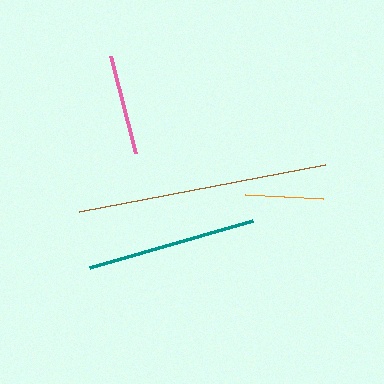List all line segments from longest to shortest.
From longest to shortest: brown, teal, pink, orange.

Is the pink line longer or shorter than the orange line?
The pink line is longer than the orange line.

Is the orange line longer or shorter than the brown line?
The brown line is longer than the orange line.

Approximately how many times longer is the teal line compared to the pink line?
The teal line is approximately 1.7 times the length of the pink line.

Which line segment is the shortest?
The orange line is the shortest at approximately 77 pixels.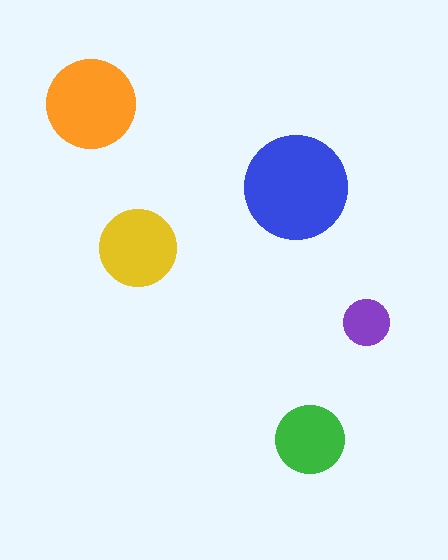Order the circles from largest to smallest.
the blue one, the orange one, the yellow one, the green one, the purple one.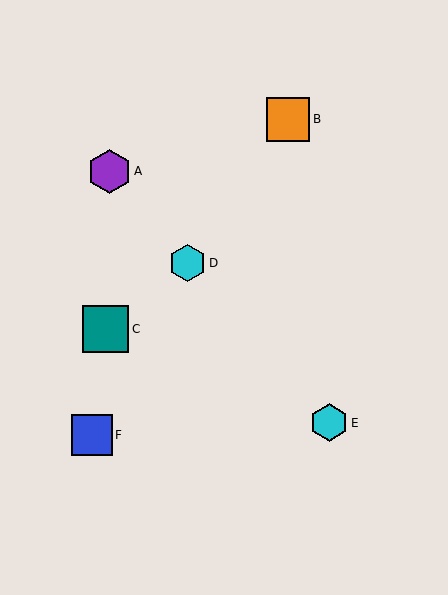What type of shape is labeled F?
Shape F is a blue square.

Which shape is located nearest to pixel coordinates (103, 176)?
The purple hexagon (labeled A) at (109, 171) is nearest to that location.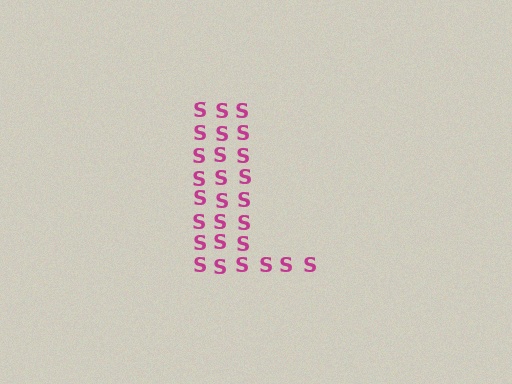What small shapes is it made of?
It is made of small letter S's.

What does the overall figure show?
The overall figure shows the letter L.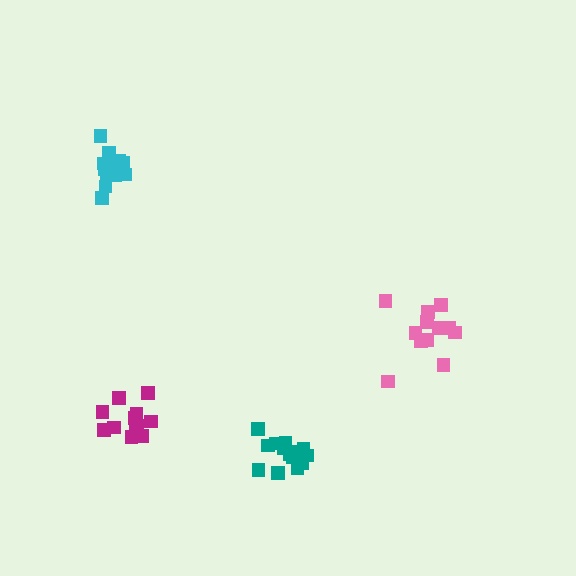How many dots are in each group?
Group 1: 13 dots, Group 2: 12 dots, Group 3: 13 dots, Group 4: 14 dots (52 total).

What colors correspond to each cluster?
The clusters are colored: magenta, pink, cyan, teal.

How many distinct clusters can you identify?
There are 4 distinct clusters.